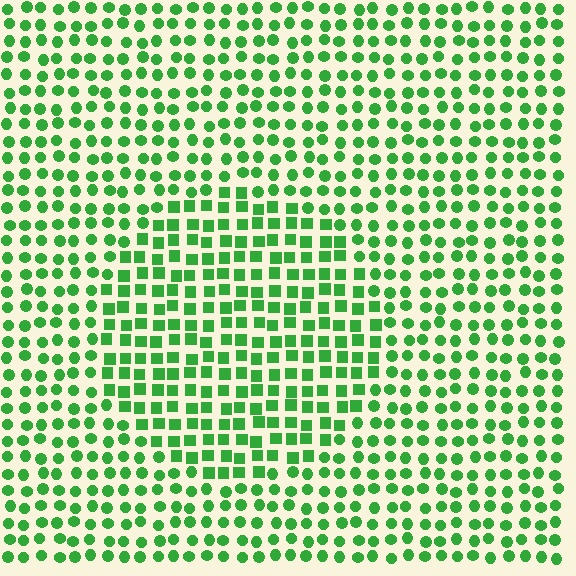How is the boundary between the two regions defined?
The boundary is defined by a change in element shape: squares inside vs. circles outside. All elements share the same color and spacing.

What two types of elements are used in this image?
The image uses squares inside the circle region and circles outside it.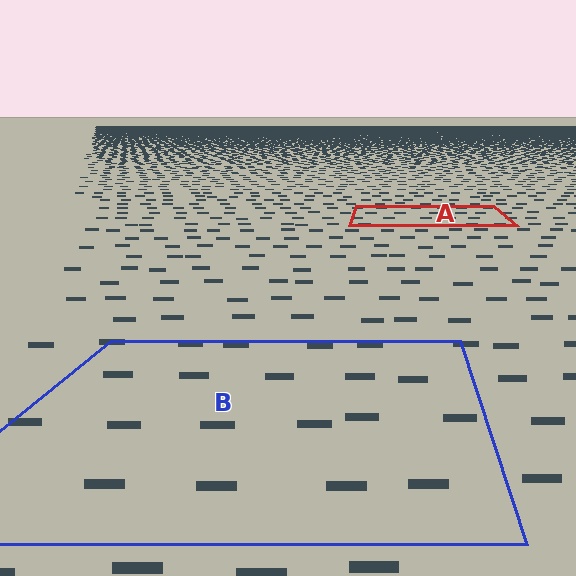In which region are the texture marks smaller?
The texture marks are smaller in region A, because it is farther away.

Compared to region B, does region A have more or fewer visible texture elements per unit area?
Region A has more texture elements per unit area — they are packed more densely because it is farther away.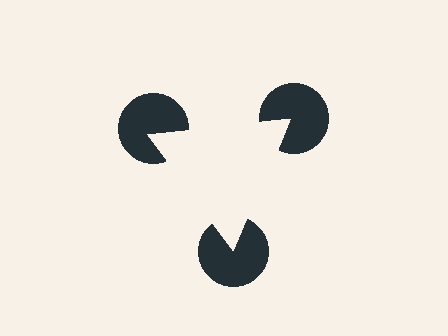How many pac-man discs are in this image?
There are 3 — one at each vertex of the illusory triangle.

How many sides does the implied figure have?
3 sides.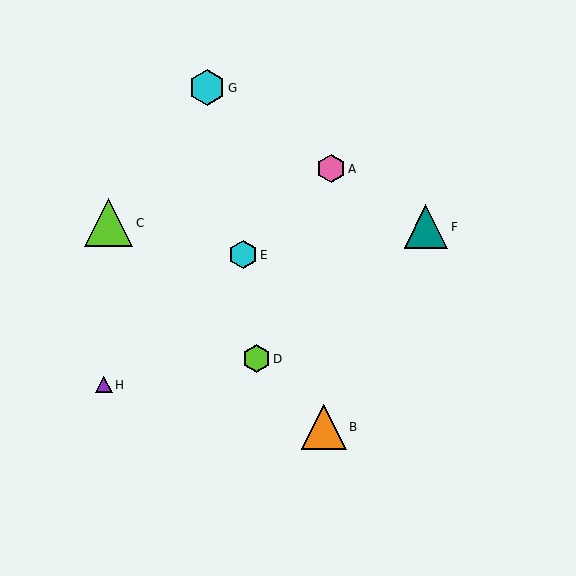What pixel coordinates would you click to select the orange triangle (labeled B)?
Click at (324, 427) to select the orange triangle B.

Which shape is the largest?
The lime triangle (labeled C) is the largest.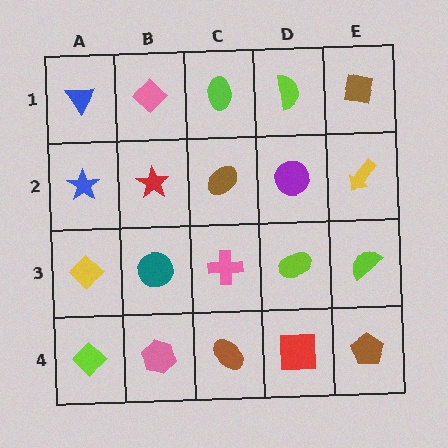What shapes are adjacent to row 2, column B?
A pink diamond (row 1, column B), a teal circle (row 3, column B), a blue star (row 2, column A), a brown ellipse (row 2, column C).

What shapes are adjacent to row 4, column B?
A teal circle (row 3, column B), a lime diamond (row 4, column A), a brown ellipse (row 4, column C).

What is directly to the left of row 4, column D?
A brown ellipse.